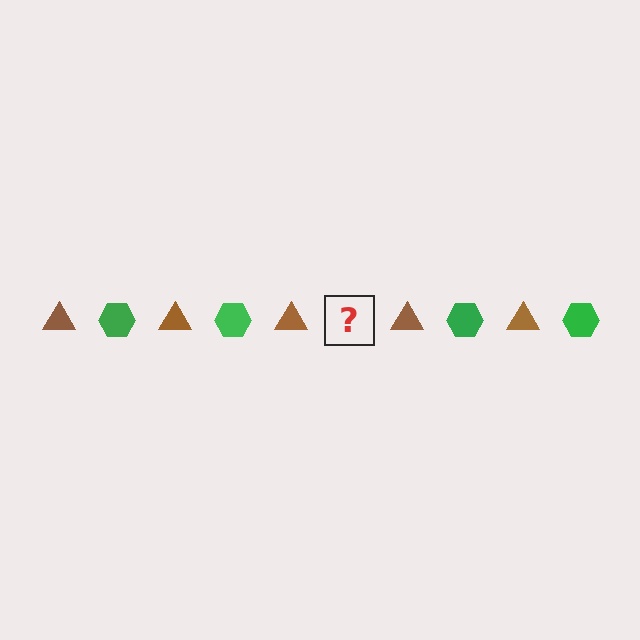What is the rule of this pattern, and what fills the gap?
The rule is that the pattern alternates between brown triangle and green hexagon. The gap should be filled with a green hexagon.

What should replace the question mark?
The question mark should be replaced with a green hexagon.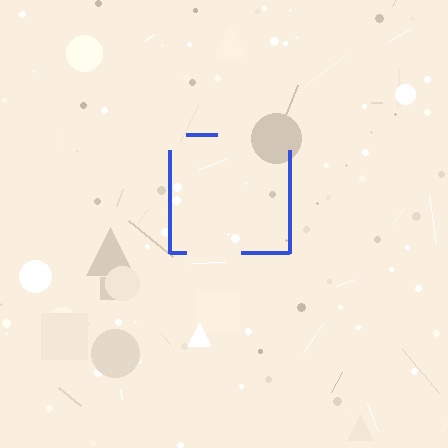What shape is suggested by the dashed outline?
The dashed outline suggests a square.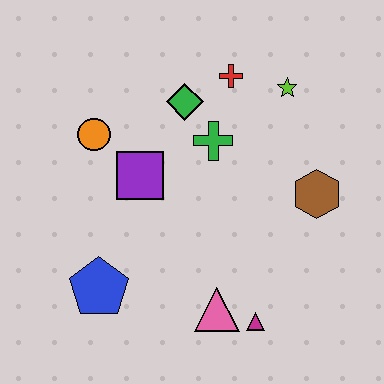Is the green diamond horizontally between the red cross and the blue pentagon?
Yes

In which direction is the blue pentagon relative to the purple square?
The blue pentagon is below the purple square.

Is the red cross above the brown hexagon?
Yes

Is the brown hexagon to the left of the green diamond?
No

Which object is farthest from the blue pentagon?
The lime star is farthest from the blue pentagon.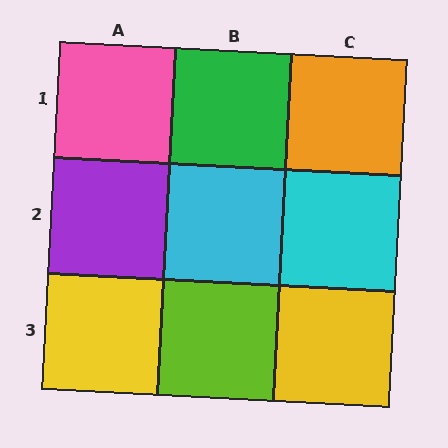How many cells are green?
1 cell is green.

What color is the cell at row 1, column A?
Pink.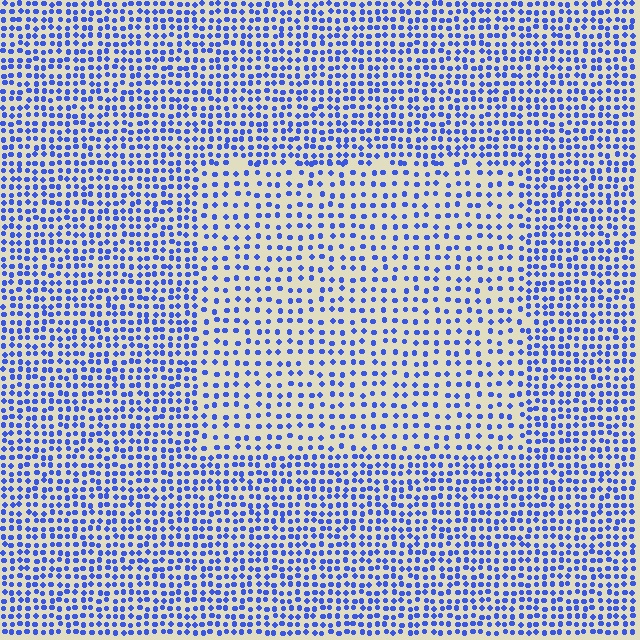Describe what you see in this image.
The image contains small blue elements arranged at two different densities. A rectangle-shaped region is visible where the elements are less densely packed than the surrounding area.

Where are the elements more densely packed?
The elements are more densely packed outside the rectangle boundary.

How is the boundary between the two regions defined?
The boundary is defined by a change in element density (approximately 1.8x ratio). All elements are the same color, size, and shape.